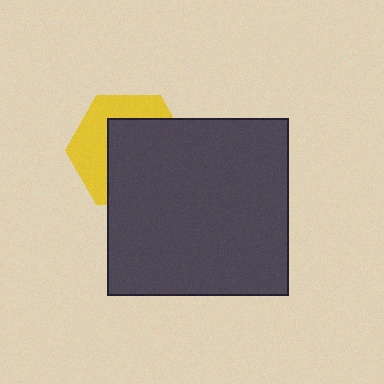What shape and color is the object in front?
The object in front is a dark gray rectangle.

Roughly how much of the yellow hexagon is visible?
A small part of it is visible (roughly 41%).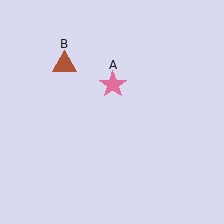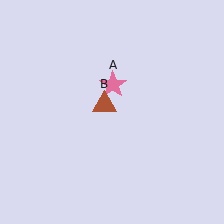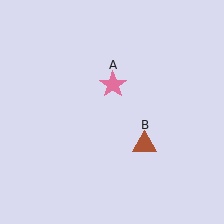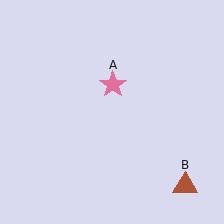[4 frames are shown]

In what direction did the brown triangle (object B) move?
The brown triangle (object B) moved down and to the right.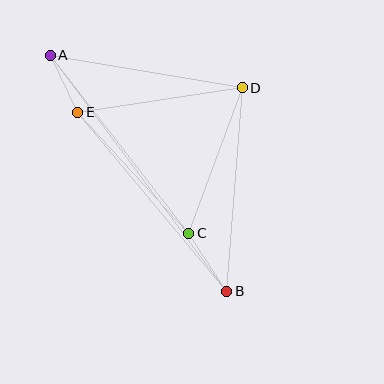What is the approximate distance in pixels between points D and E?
The distance between D and E is approximately 166 pixels.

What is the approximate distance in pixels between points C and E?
The distance between C and E is approximately 164 pixels.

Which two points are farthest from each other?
Points A and B are farthest from each other.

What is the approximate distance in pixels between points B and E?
The distance between B and E is approximately 233 pixels.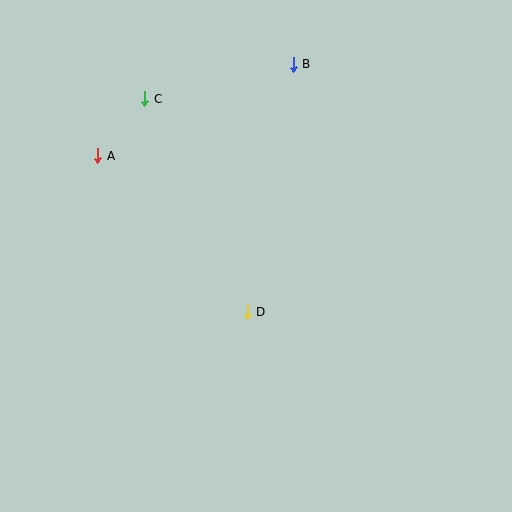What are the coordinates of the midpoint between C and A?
The midpoint between C and A is at (121, 127).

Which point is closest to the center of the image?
Point D at (247, 312) is closest to the center.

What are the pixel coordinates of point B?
Point B is at (293, 64).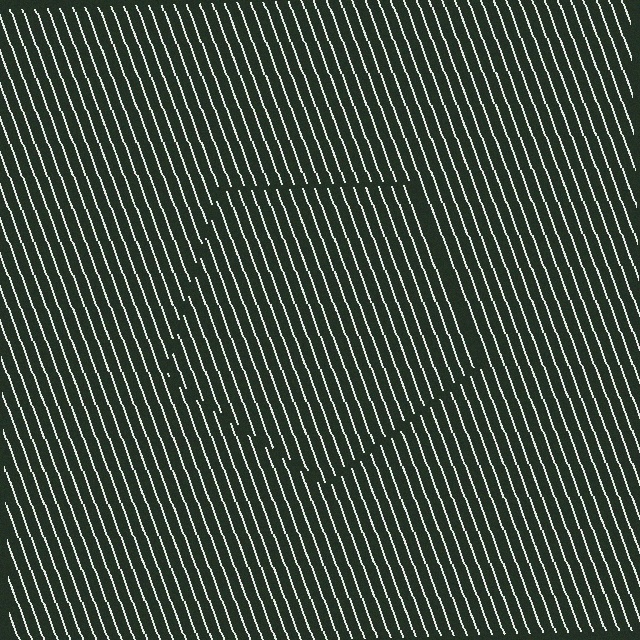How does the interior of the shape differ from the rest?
The interior of the shape contains the same grating, shifted by half a period — the contour is defined by the phase discontinuity where line-ends from the inner and outer gratings abut.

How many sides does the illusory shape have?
5 sides — the line-ends trace a pentagon.